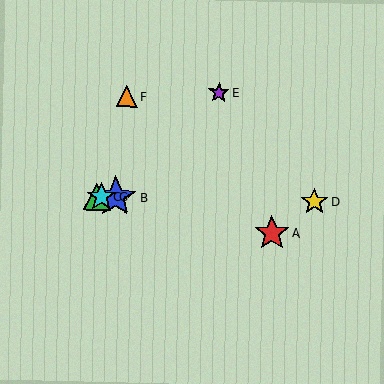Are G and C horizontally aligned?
Yes, both are at y≈197.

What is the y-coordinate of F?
Object F is at y≈96.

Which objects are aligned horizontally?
Objects B, C, D, G are aligned horizontally.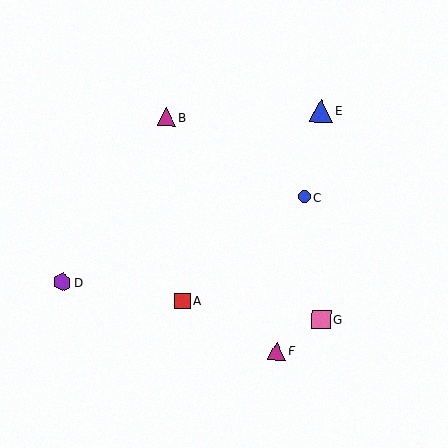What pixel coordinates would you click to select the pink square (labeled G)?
Click at (321, 319) to select the pink square G.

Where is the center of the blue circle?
The center of the blue circle is at (304, 197).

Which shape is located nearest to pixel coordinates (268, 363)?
The magenta triangle (labeled F) at (277, 351) is nearest to that location.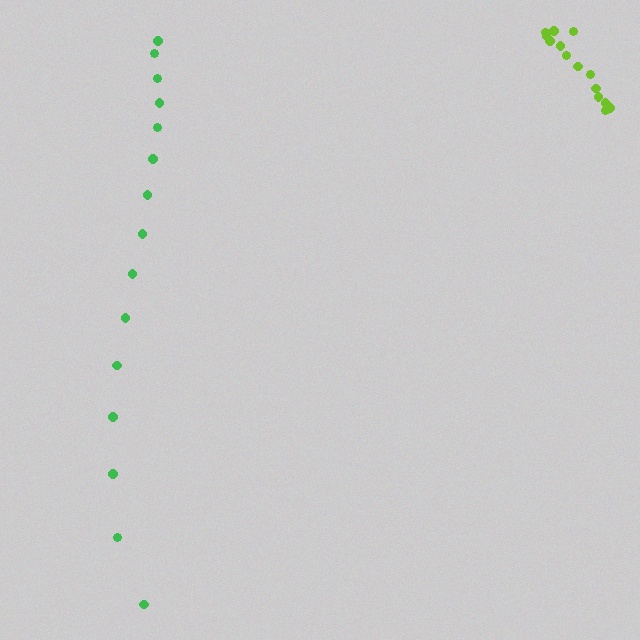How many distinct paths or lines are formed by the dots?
There are 2 distinct paths.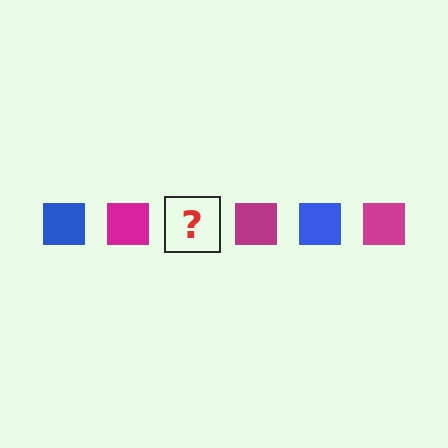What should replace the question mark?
The question mark should be replaced with a blue square.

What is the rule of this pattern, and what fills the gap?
The rule is that the pattern cycles through blue, magenta squares. The gap should be filled with a blue square.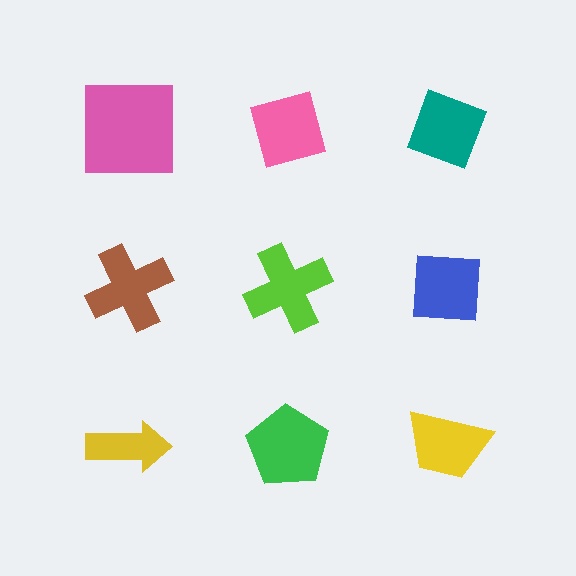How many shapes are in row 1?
3 shapes.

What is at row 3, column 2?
A green pentagon.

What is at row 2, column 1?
A brown cross.